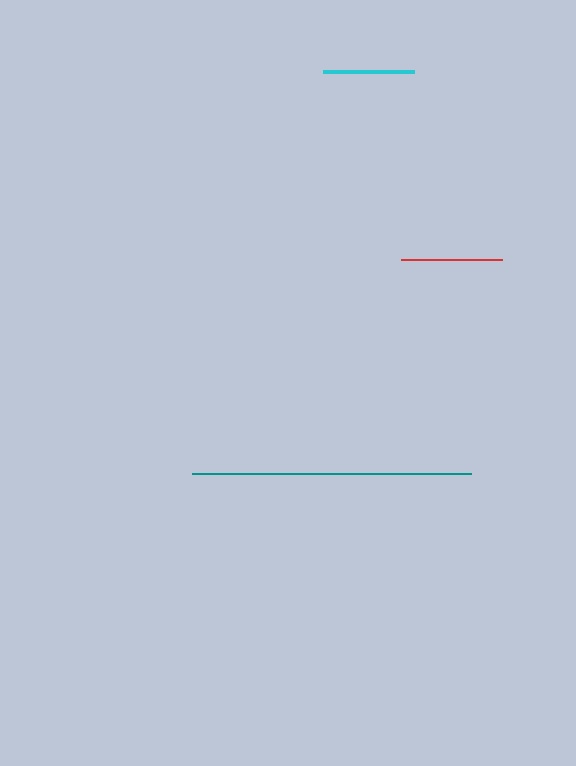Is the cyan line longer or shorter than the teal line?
The teal line is longer than the cyan line.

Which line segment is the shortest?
The cyan line is the shortest at approximately 91 pixels.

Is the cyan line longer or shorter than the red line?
The red line is longer than the cyan line.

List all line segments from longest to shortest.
From longest to shortest: teal, red, cyan.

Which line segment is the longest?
The teal line is the longest at approximately 279 pixels.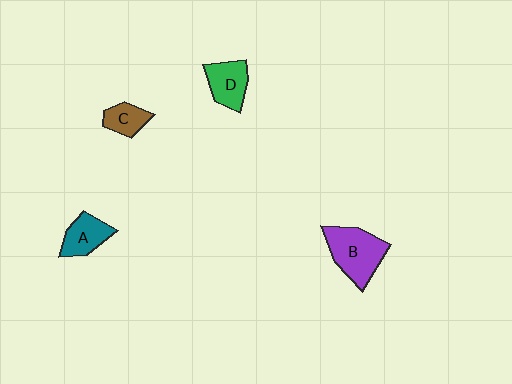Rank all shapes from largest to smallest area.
From largest to smallest: B (purple), D (green), A (teal), C (brown).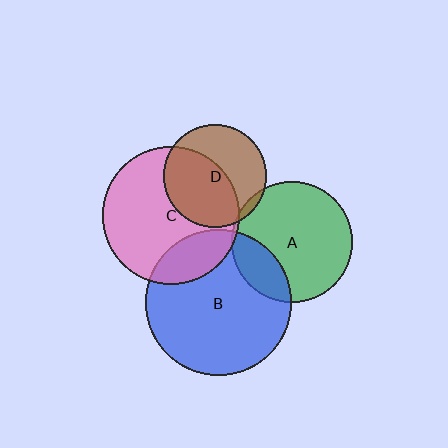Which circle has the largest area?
Circle B (blue).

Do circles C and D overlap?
Yes.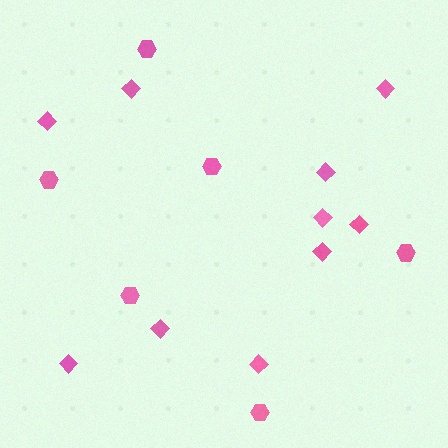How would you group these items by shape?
There are 2 groups: one group of hexagons (6) and one group of diamonds (10).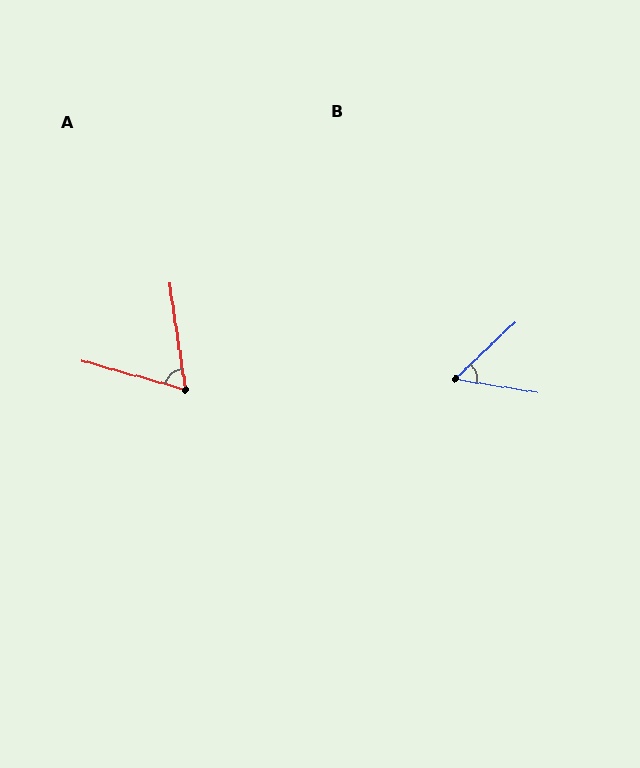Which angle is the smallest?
B, at approximately 53 degrees.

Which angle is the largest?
A, at approximately 66 degrees.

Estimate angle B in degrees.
Approximately 53 degrees.